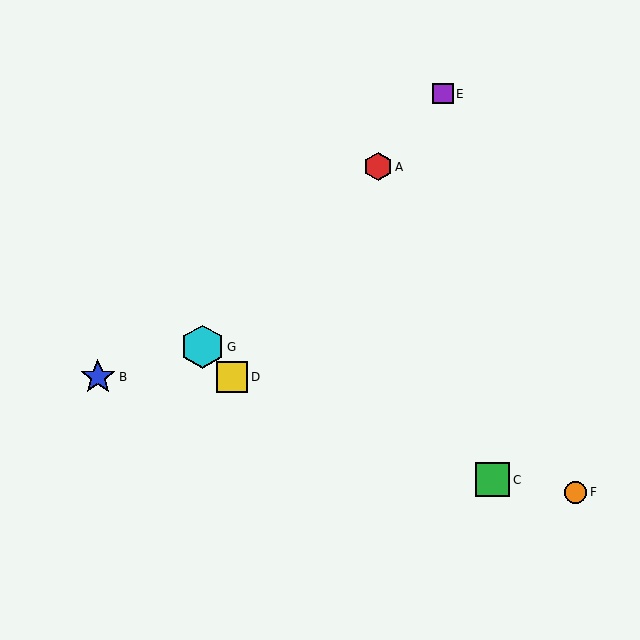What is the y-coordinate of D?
Object D is at y≈377.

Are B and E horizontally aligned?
No, B is at y≈377 and E is at y≈94.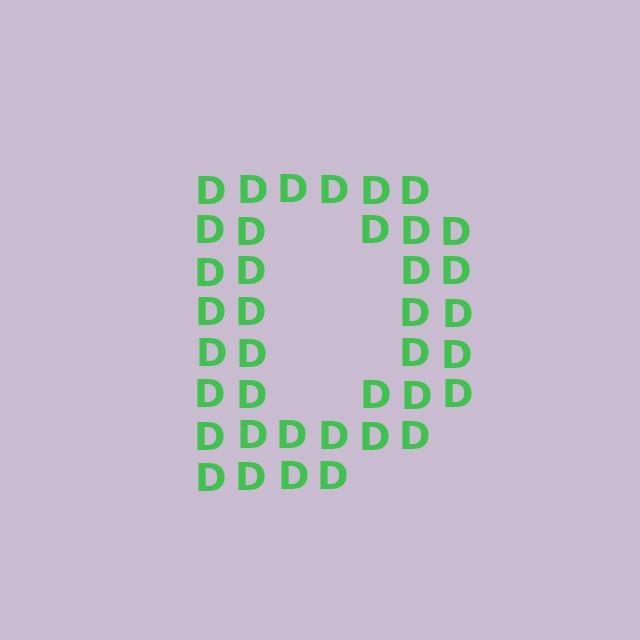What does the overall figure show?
The overall figure shows the letter D.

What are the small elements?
The small elements are letter D's.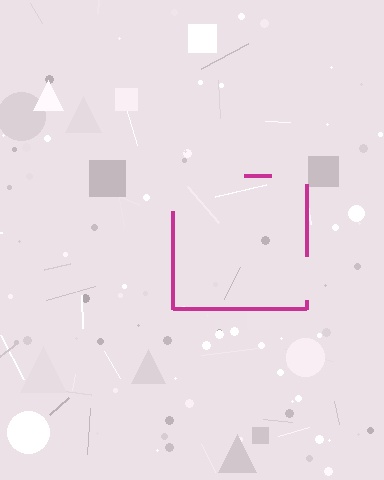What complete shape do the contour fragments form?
The contour fragments form a square.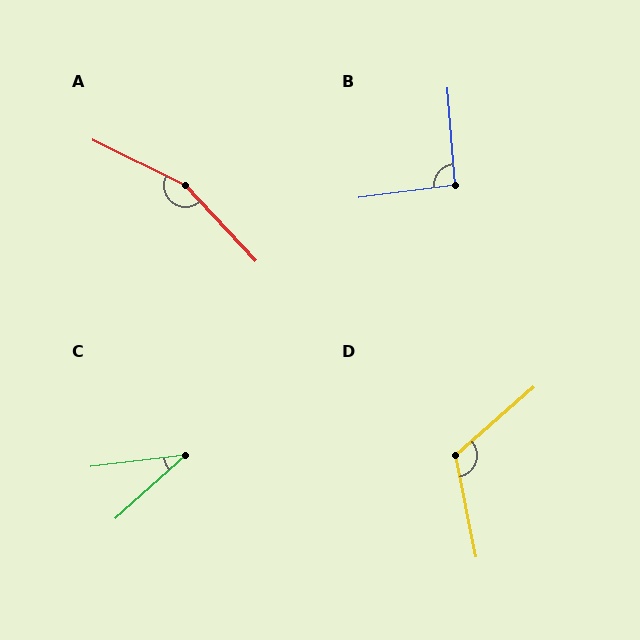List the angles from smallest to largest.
C (35°), B (93°), D (120°), A (159°).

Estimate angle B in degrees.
Approximately 93 degrees.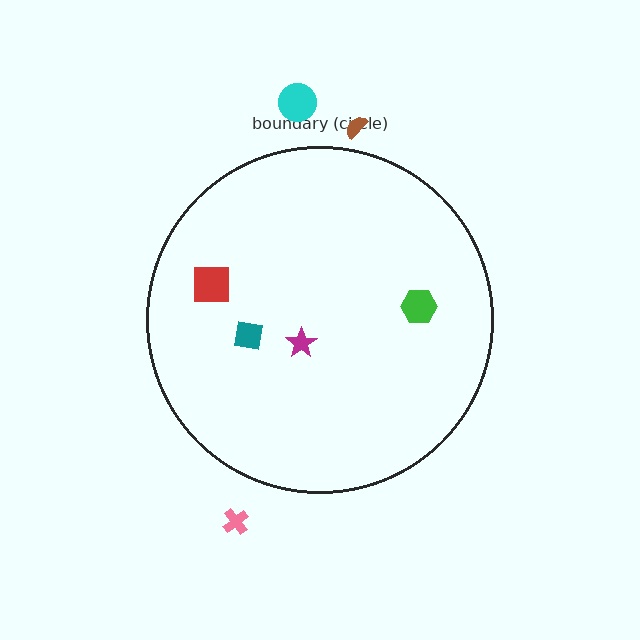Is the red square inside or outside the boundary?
Inside.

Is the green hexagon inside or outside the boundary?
Inside.